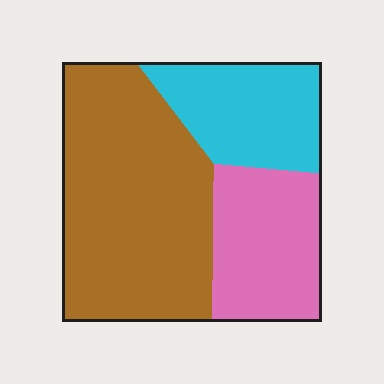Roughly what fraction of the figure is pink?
Pink covers around 25% of the figure.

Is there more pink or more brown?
Brown.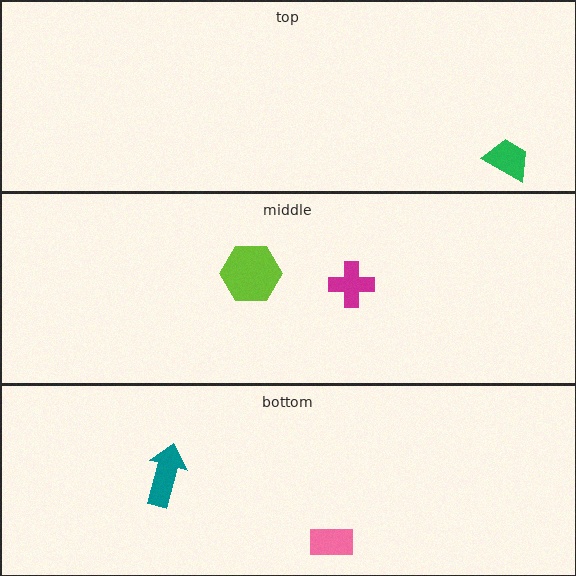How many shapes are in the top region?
1.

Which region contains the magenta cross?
The middle region.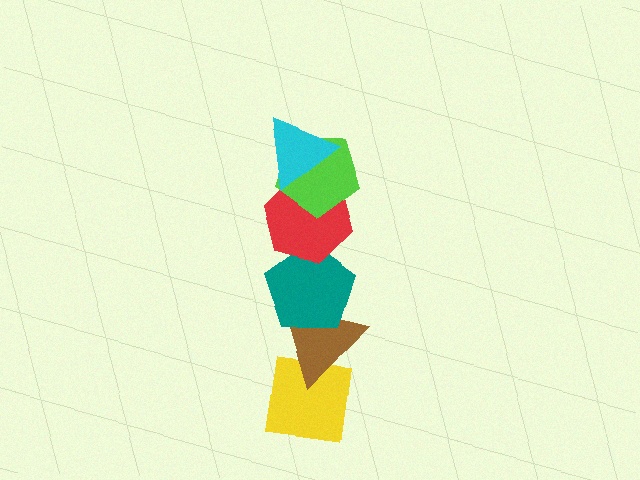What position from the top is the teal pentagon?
The teal pentagon is 4th from the top.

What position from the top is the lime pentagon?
The lime pentagon is 2nd from the top.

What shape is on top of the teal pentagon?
The red hexagon is on top of the teal pentagon.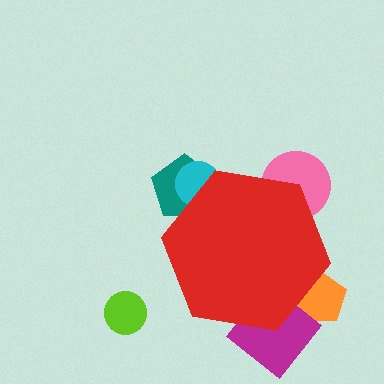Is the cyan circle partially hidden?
Yes, the cyan circle is partially hidden behind the red hexagon.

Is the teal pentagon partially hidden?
Yes, the teal pentagon is partially hidden behind the red hexagon.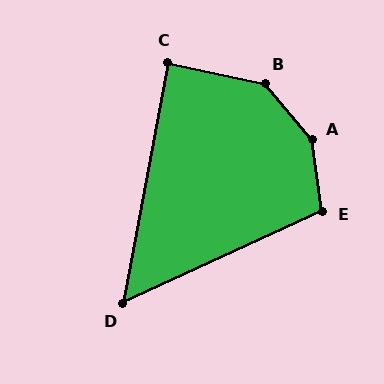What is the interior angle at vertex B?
Approximately 142 degrees (obtuse).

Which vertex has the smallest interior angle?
D, at approximately 55 degrees.